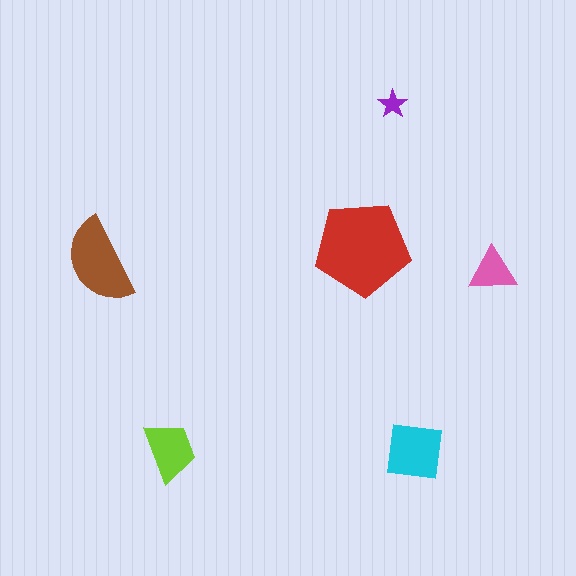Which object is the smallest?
The purple star.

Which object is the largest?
The red pentagon.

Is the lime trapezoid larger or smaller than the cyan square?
Smaller.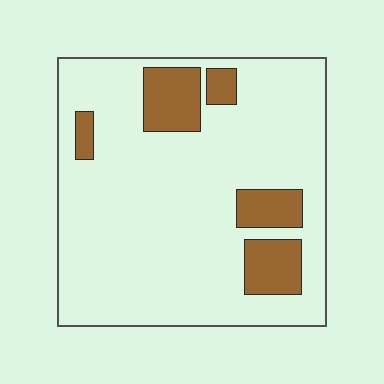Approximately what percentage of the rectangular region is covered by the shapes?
Approximately 15%.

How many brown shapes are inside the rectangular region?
5.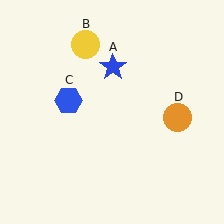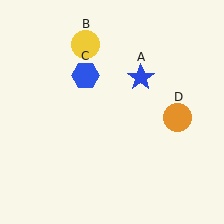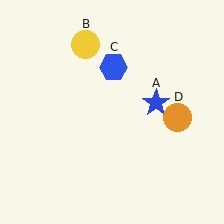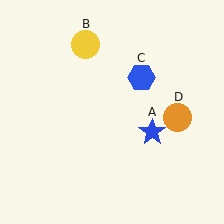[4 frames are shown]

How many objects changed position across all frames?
2 objects changed position: blue star (object A), blue hexagon (object C).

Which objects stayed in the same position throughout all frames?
Yellow circle (object B) and orange circle (object D) remained stationary.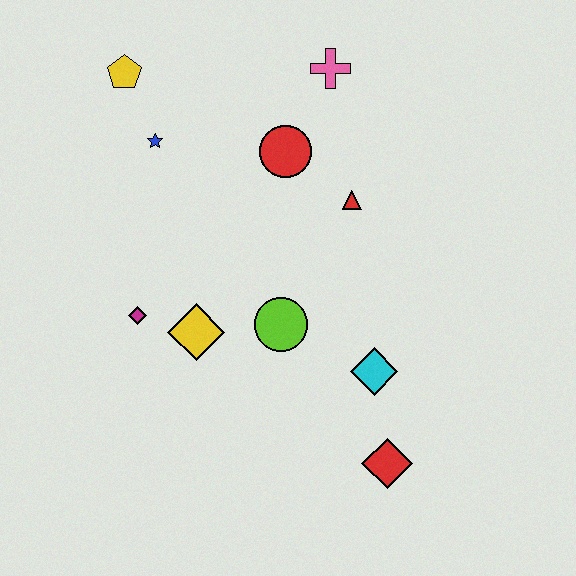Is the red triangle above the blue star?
No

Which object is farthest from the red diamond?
The yellow pentagon is farthest from the red diamond.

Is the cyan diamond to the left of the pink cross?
No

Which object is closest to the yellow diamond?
The magenta diamond is closest to the yellow diamond.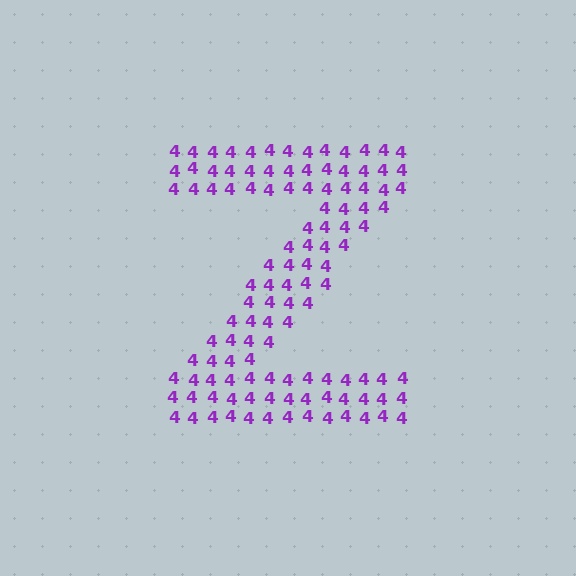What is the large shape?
The large shape is the letter Z.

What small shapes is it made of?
It is made of small digit 4's.